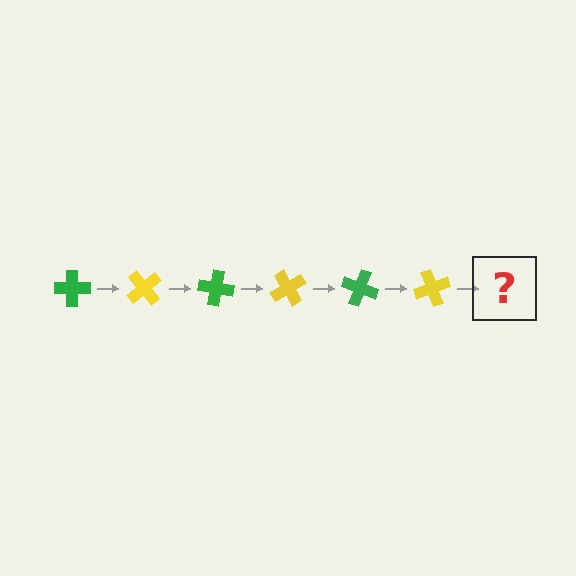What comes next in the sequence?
The next element should be a green cross, rotated 300 degrees from the start.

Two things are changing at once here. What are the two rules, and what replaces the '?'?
The two rules are that it rotates 50 degrees each step and the color cycles through green and yellow. The '?' should be a green cross, rotated 300 degrees from the start.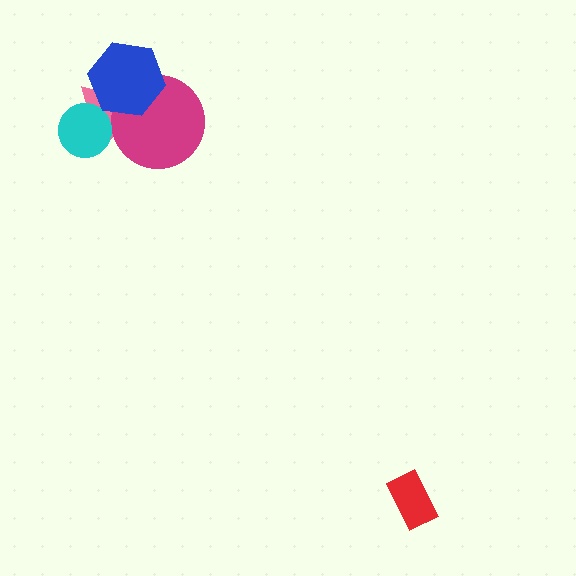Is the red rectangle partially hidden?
No, no other shape covers it.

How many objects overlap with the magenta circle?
2 objects overlap with the magenta circle.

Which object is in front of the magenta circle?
The blue hexagon is in front of the magenta circle.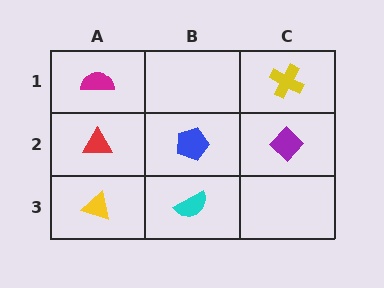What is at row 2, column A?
A red triangle.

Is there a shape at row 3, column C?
No, that cell is empty.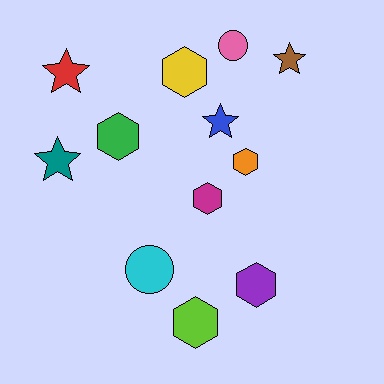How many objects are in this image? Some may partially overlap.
There are 12 objects.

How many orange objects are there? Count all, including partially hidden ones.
There is 1 orange object.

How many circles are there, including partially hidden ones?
There are 2 circles.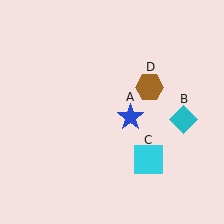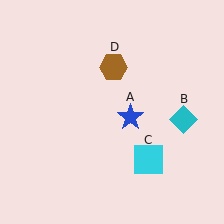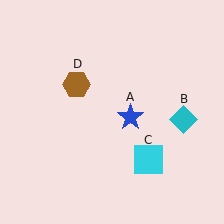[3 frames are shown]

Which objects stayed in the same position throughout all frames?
Blue star (object A) and cyan diamond (object B) and cyan square (object C) remained stationary.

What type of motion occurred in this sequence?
The brown hexagon (object D) rotated counterclockwise around the center of the scene.